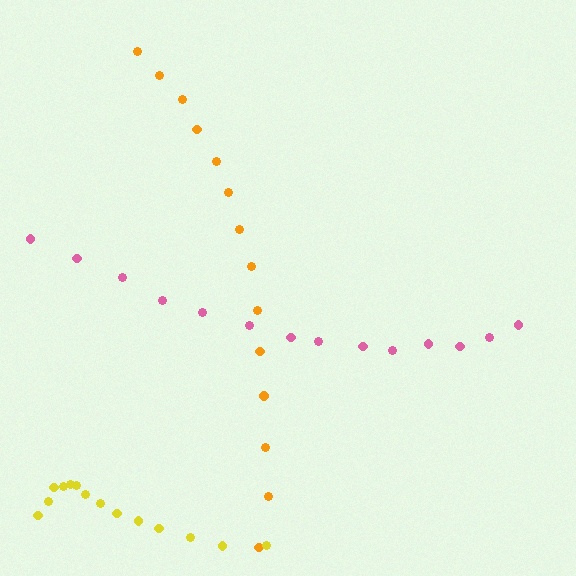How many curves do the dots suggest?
There are 3 distinct paths.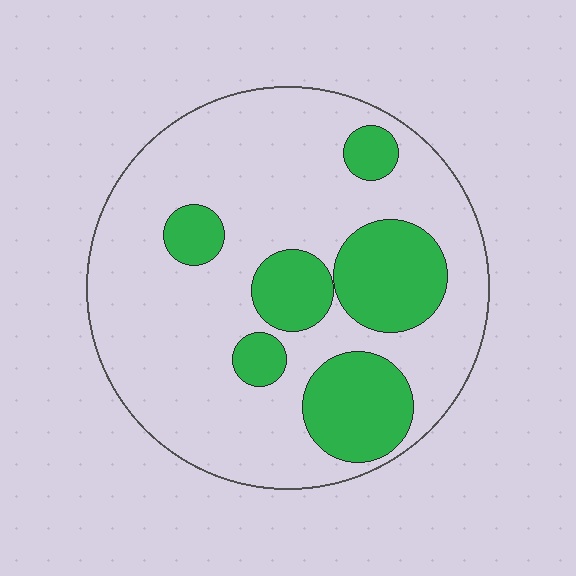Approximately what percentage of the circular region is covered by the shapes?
Approximately 25%.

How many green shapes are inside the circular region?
6.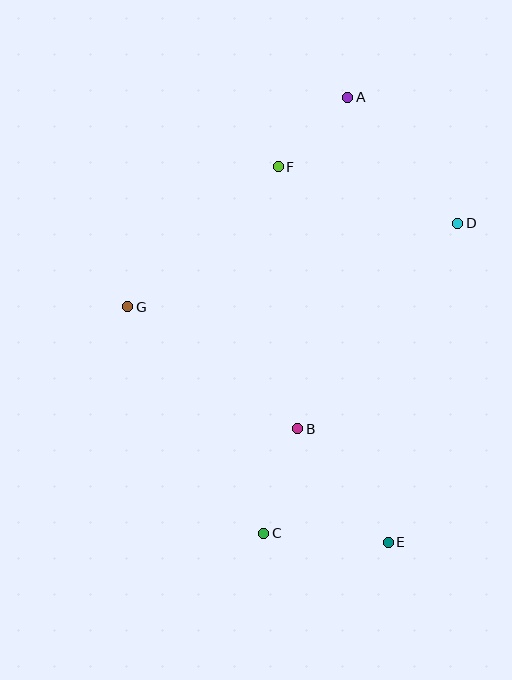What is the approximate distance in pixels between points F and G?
The distance between F and G is approximately 205 pixels.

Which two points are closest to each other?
Points A and F are closest to each other.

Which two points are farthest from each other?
Points A and E are farthest from each other.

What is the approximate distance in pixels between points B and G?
The distance between B and G is approximately 209 pixels.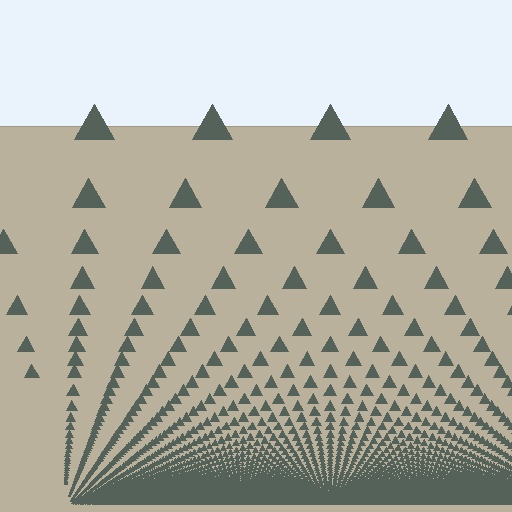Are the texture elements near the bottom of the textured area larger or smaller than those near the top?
Smaller. The gradient is inverted — elements near the bottom are smaller and denser.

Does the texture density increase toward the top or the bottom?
Density increases toward the bottom.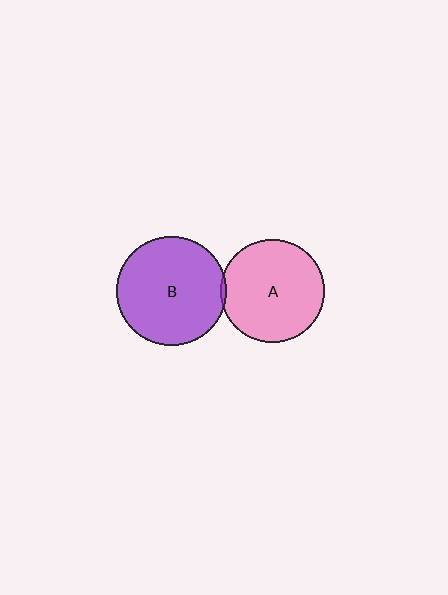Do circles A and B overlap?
Yes.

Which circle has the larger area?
Circle B (purple).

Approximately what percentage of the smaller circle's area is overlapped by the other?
Approximately 5%.